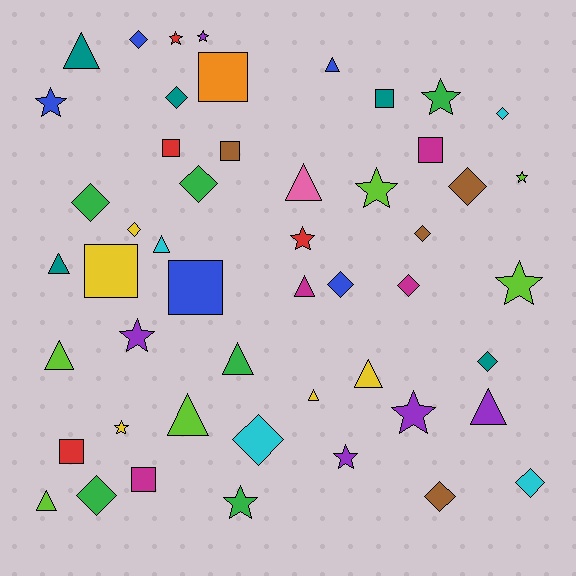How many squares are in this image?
There are 9 squares.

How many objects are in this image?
There are 50 objects.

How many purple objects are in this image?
There are 5 purple objects.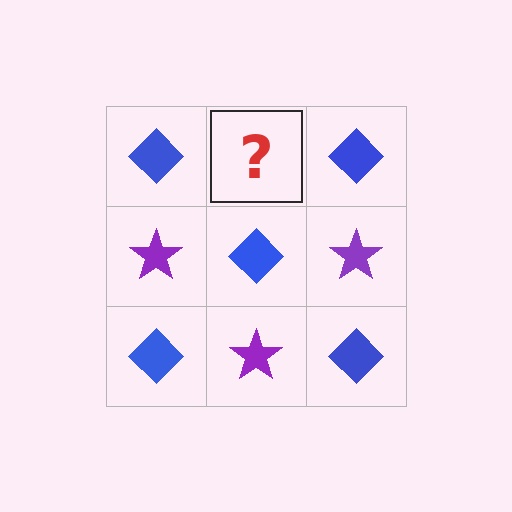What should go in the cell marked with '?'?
The missing cell should contain a purple star.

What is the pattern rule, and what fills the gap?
The rule is that it alternates blue diamond and purple star in a checkerboard pattern. The gap should be filled with a purple star.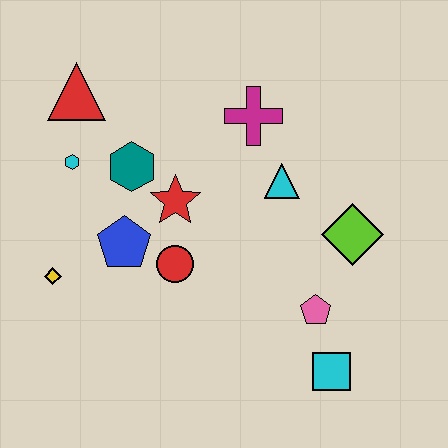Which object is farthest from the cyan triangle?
The yellow diamond is farthest from the cyan triangle.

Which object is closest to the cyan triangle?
The magenta cross is closest to the cyan triangle.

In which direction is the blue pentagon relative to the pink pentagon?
The blue pentagon is to the left of the pink pentagon.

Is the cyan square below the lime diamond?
Yes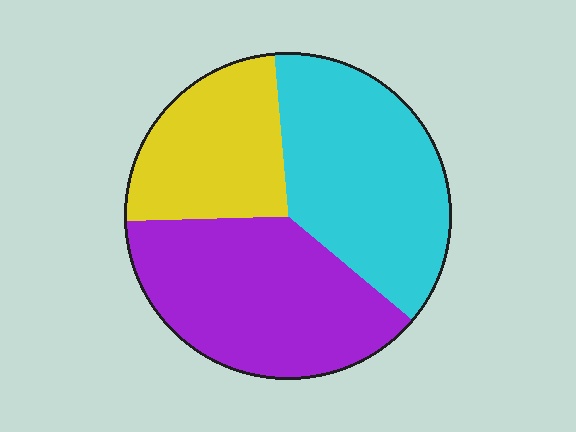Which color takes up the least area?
Yellow, at roughly 25%.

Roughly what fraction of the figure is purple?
Purple takes up about three eighths (3/8) of the figure.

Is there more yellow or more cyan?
Cyan.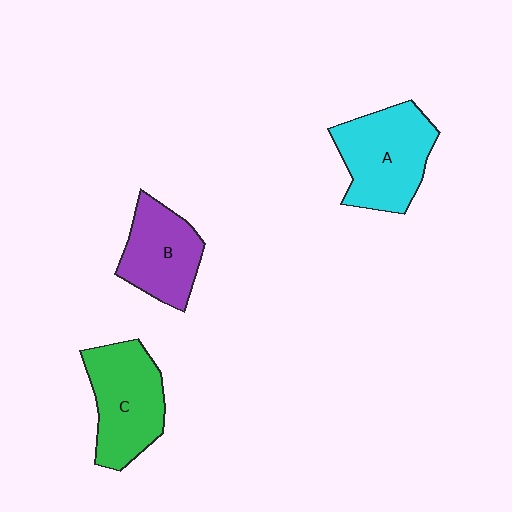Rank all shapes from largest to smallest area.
From largest to smallest: A (cyan), C (green), B (purple).